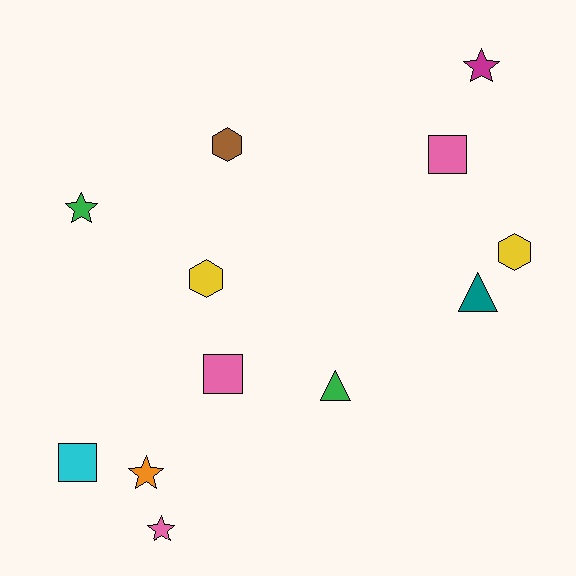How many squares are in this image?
There are 3 squares.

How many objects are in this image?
There are 12 objects.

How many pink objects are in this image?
There are 3 pink objects.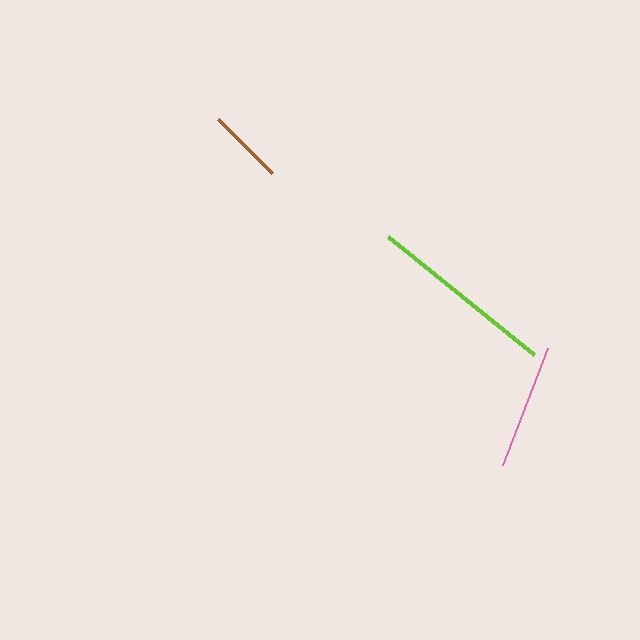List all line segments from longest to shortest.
From longest to shortest: lime, pink, brown.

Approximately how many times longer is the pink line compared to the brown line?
The pink line is approximately 1.6 times the length of the brown line.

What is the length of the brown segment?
The brown segment is approximately 76 pixels long.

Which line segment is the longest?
The lime line is the longest at approximately 188 pixels.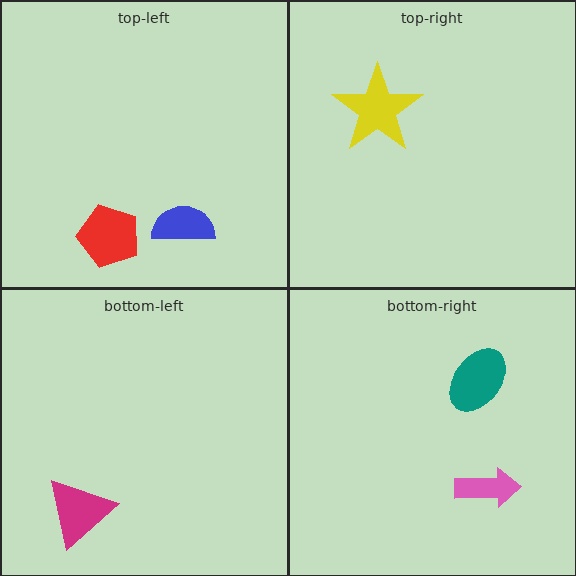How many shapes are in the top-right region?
1.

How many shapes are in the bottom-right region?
2.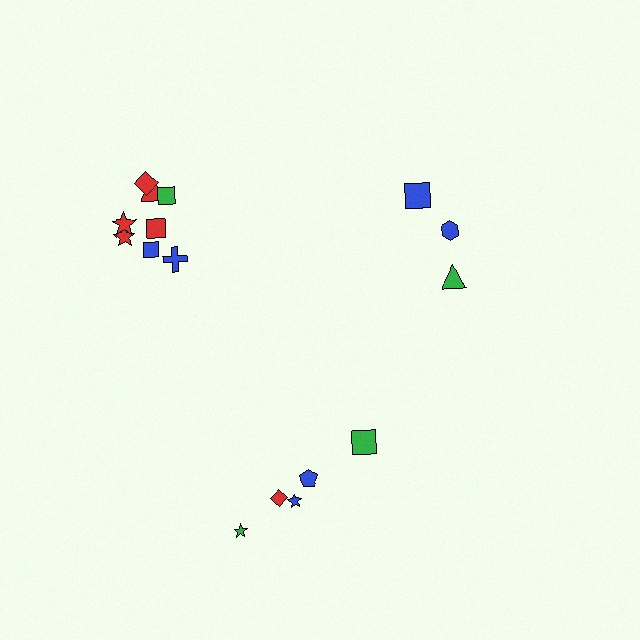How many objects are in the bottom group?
There are 5 objects.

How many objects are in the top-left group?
There are 8 objects.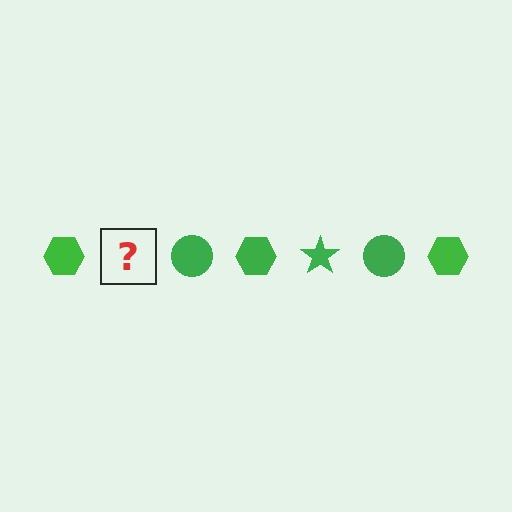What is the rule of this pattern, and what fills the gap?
The rule is that the pattern cycles through hexagon, star, circle shapes in green. The gap should be filled with a green star.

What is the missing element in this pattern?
The missing element is a green star.